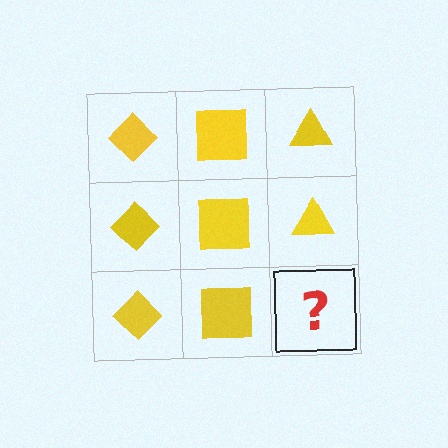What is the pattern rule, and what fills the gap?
The rule is that each column has a consistent shape. The gap should be filled with a yellow triangle.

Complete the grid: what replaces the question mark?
The question mark should be replaced with a yellow triangle.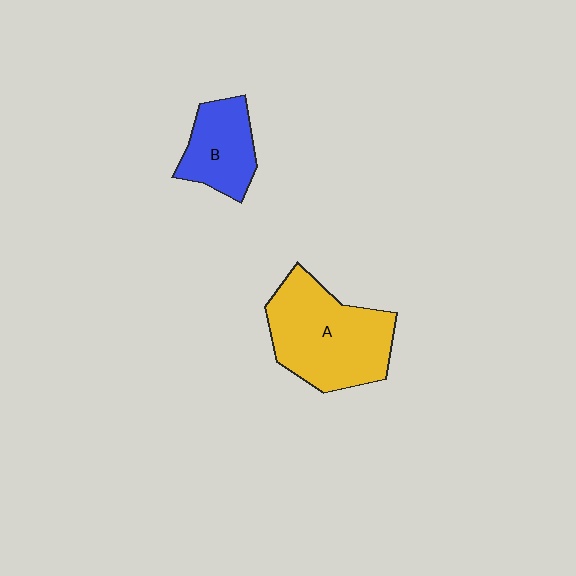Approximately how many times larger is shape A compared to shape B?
Approximately 1.8 times.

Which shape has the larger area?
Shape A (yellow).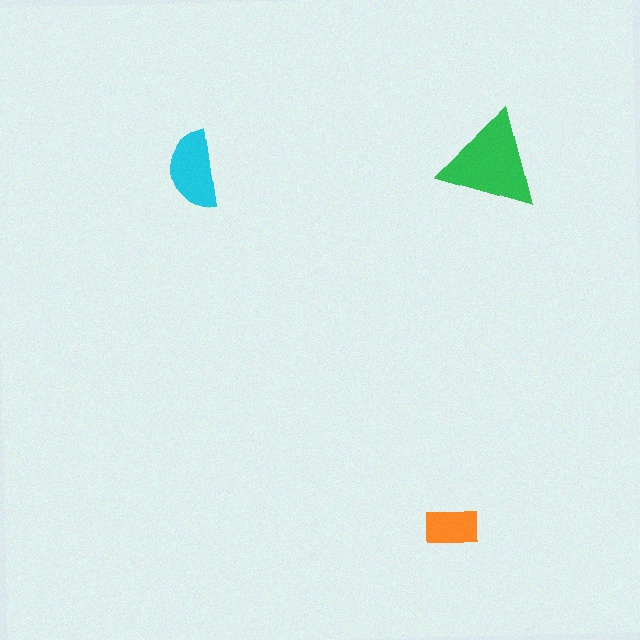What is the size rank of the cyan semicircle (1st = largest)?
2nd.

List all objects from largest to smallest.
The green triangle, the cyan semicircle, the orange rectangle.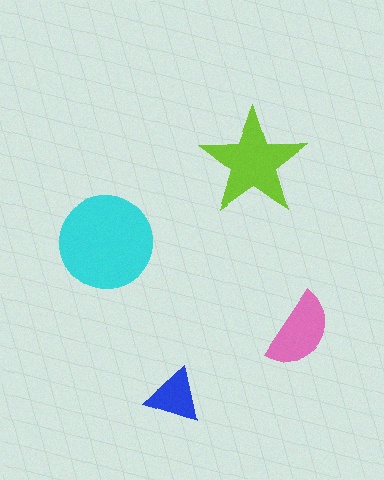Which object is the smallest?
The blue triangle.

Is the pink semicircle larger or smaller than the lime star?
Smaller.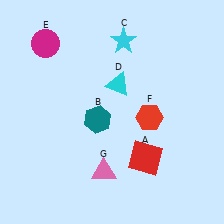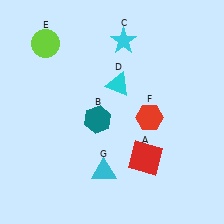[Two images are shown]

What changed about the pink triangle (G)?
In Image 1, G is pink. In Image 2, it changed to cyan.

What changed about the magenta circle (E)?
In Image 1, E is magenta. In Image 2, it changed to lime.